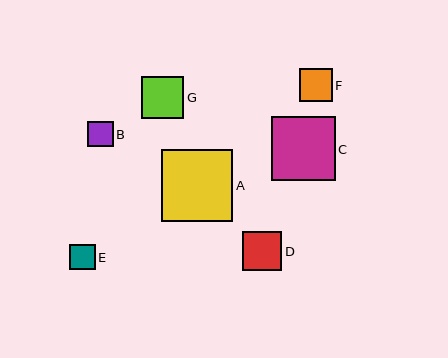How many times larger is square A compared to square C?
Square A is approximately 1.1 times the size of square C.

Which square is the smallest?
Square E is the smallest with a size of approximately 26 pixels.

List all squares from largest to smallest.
From largest to smallest: A, C, G, D, F, B, E.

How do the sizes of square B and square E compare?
Square B and square E are approximately the same size.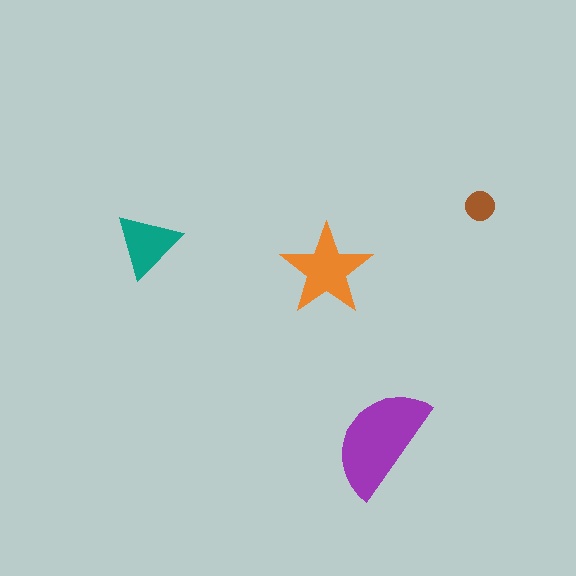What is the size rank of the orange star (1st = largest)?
2nd.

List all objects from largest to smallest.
The purple semicircle, the orange star, the teal triangle, the brown circle.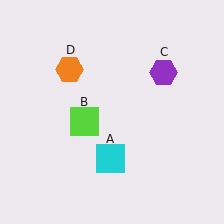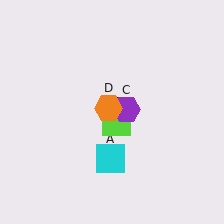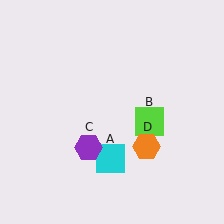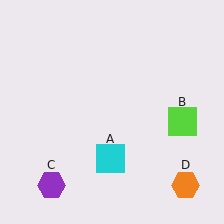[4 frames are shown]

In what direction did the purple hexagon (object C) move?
The purple hexagon (object C) moved down and to the left.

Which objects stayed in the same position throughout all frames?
Cyan square (object A) remained stationary.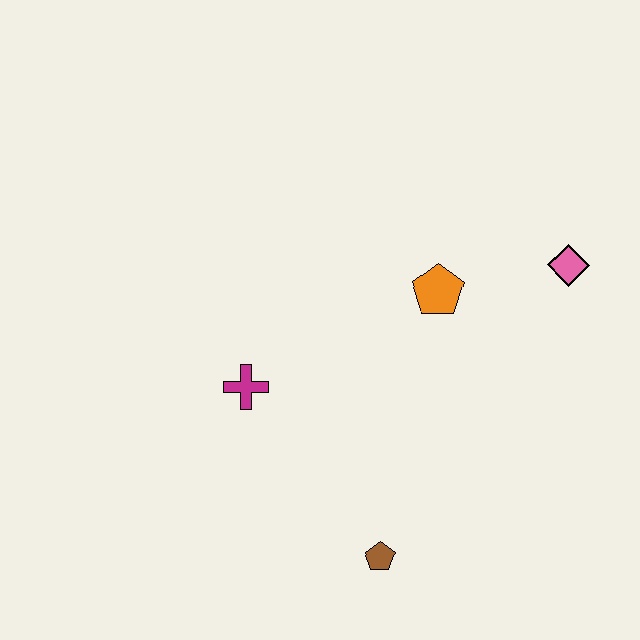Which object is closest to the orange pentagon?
The pink diamond is closest to the orange pentagon.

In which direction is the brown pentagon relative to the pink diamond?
The brown pentagon is below the pink diamond.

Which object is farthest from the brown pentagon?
The pink diamond is farthest from the brown pentagon.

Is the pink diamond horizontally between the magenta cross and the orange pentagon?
No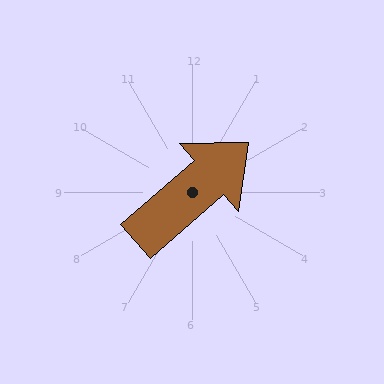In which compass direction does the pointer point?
Northeast.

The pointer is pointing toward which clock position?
Roughly 2 o'clock.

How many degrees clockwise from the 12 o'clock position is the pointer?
Approximately 49 degrees.